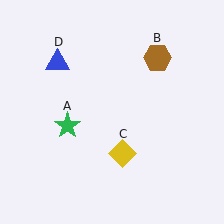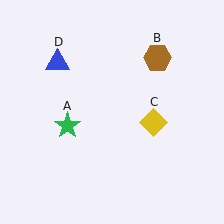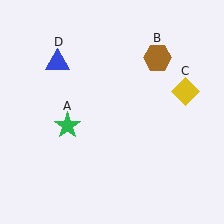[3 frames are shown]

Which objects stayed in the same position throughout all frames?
Green star (object A) and brown hexagon (object B) and blue triangle (object D) remained stationary.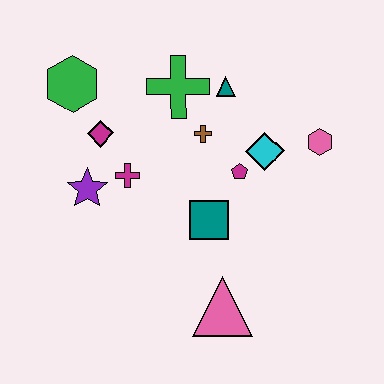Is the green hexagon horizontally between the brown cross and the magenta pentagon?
No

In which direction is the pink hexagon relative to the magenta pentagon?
The pink hexagon is to the right of the magenta pentagon.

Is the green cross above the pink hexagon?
Yes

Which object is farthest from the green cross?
The pink triangle is farthest from the green cross.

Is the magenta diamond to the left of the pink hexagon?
Yes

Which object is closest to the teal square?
The magenta pentagon is closest to the teal square.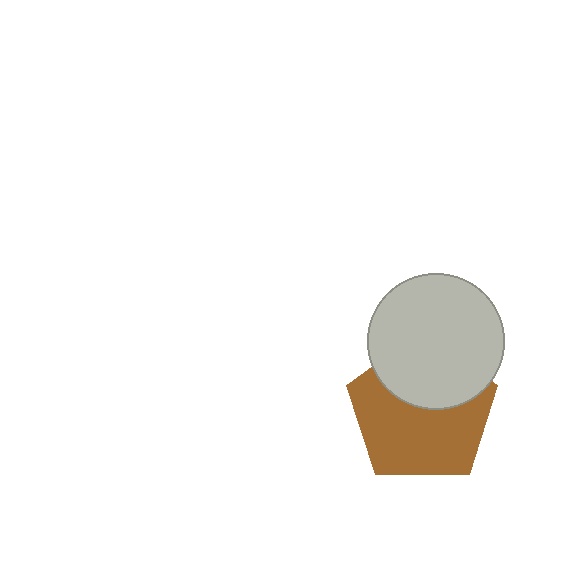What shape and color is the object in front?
The object in front is a light gray circle.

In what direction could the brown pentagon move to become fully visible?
The brown pentagon could move down. That would shift it out from behind the light gray circle entirely.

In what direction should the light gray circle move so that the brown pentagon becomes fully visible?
The light gray circle should move up. That is the shortest direction to clear the overlap and leave the brown pentagon fully visible.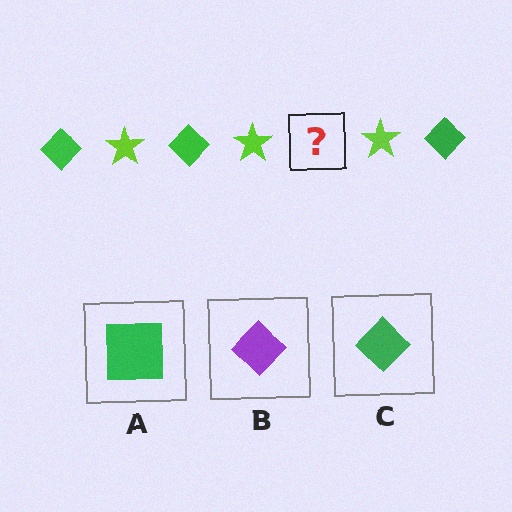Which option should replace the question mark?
Option C.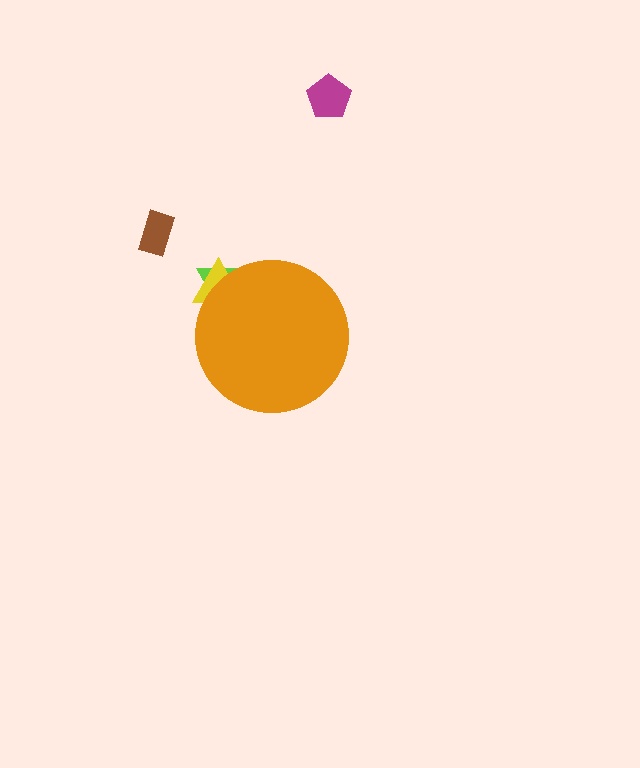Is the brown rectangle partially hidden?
No, the brown rectangle is fully visible.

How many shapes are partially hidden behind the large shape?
2 shapes are partially hidden.